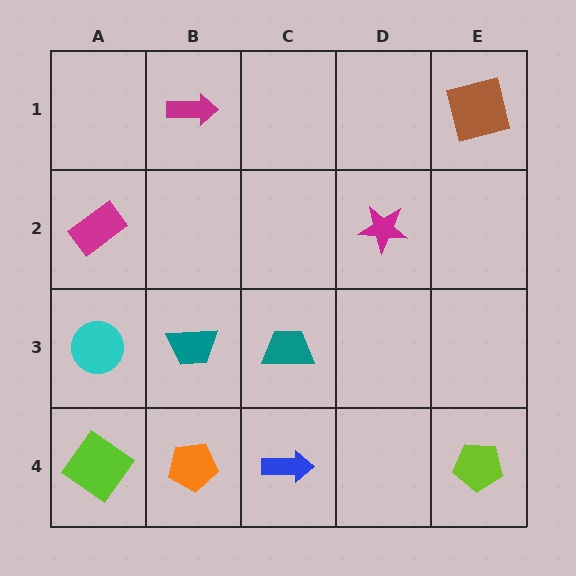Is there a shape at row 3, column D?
No, that cell is empty.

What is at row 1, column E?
A brown square.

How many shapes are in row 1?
2 shapes.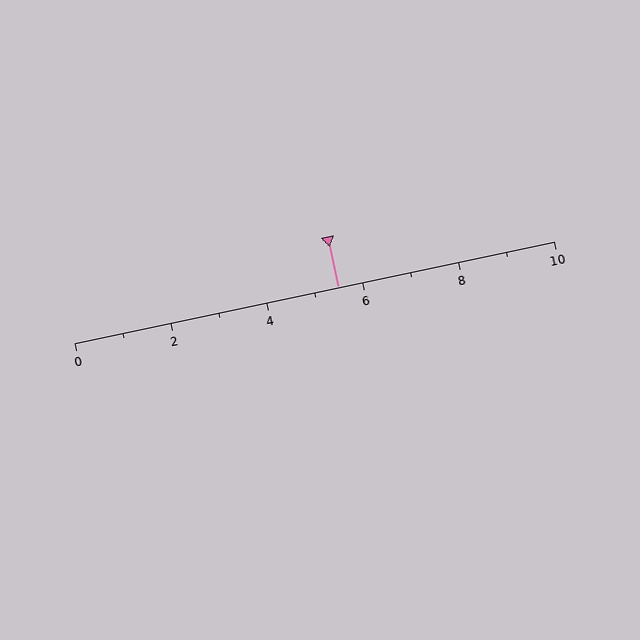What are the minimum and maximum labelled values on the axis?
The axis runs from 0 to 10.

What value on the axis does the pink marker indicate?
The marker indicates approximately 5.5.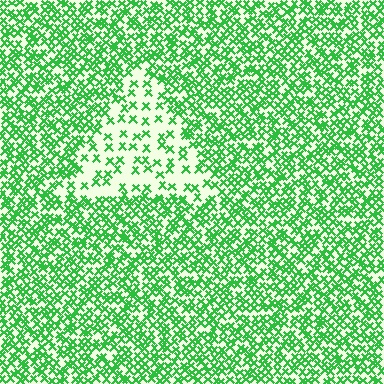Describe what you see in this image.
The image contains small green elements arranged at two different densities. A triangle-shaped region is visible where the elements are less densely packed than the surrounding area.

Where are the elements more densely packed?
The elements are more densely packed outside the triangle boundary.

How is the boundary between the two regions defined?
The boundary is defined by a change in element density (approximately 2.7x ratio). All elements are the same color, size, and shape.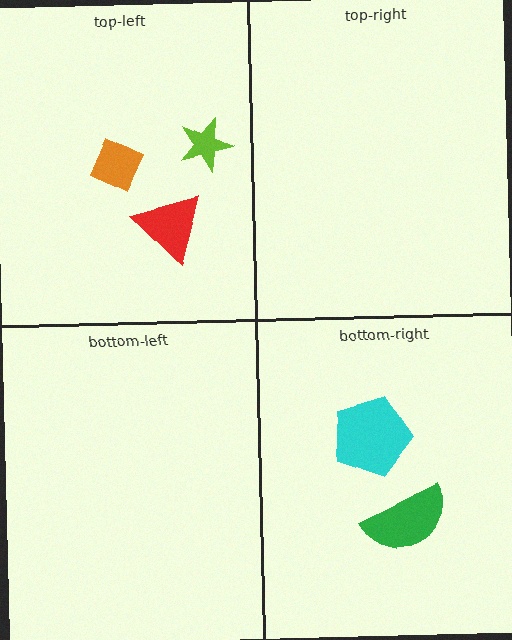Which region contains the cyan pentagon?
The bottom-right region.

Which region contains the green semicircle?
The bottom-right region.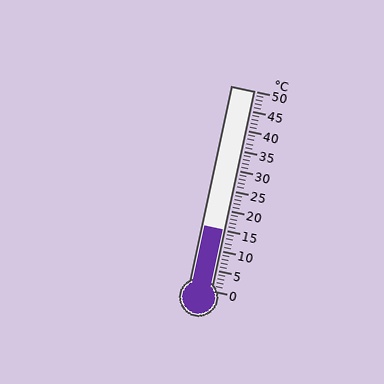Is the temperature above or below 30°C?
The temperature is below 30°C.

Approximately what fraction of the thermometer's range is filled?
The thermometer is filled to approximately 30% of its range.